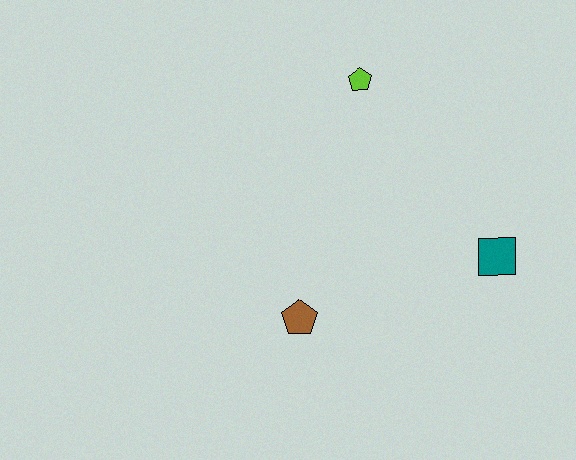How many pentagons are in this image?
There are 2 pentagons.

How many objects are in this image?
There are 3 objects.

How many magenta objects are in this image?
There are no magenta objects.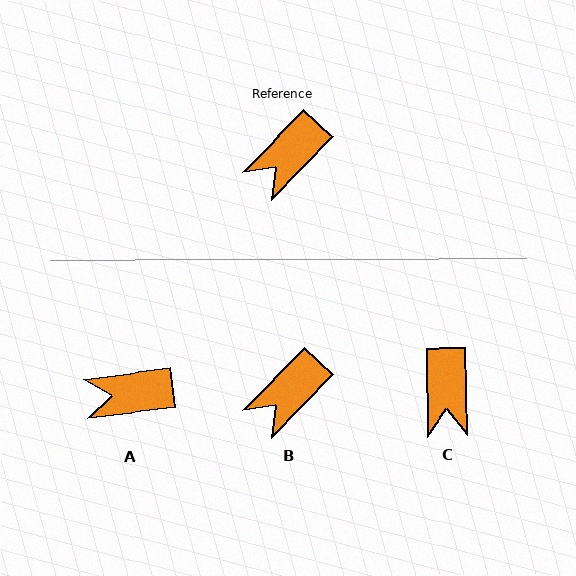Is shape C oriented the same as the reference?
No, it is off by about 45 degrees.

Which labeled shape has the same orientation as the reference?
B.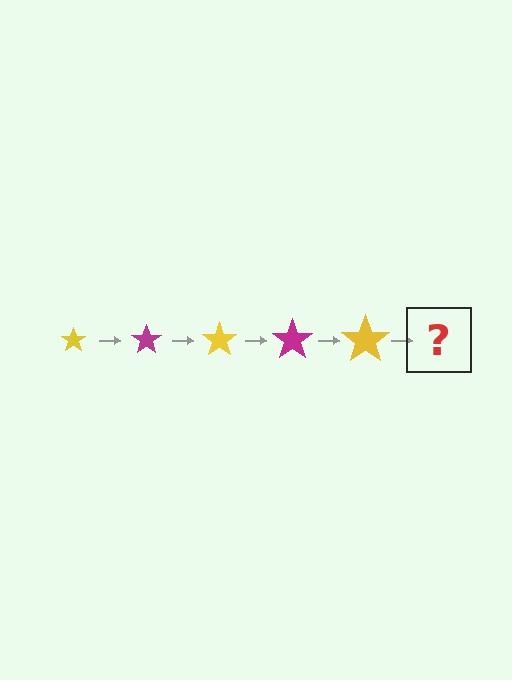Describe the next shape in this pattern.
It should be a magenta star, larger than the previous one.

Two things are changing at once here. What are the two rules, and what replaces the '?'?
The two rules are that the star grows larger each step and the color cycles through yellow and magenta. The '?' should be a magenta star, larger than the previous one.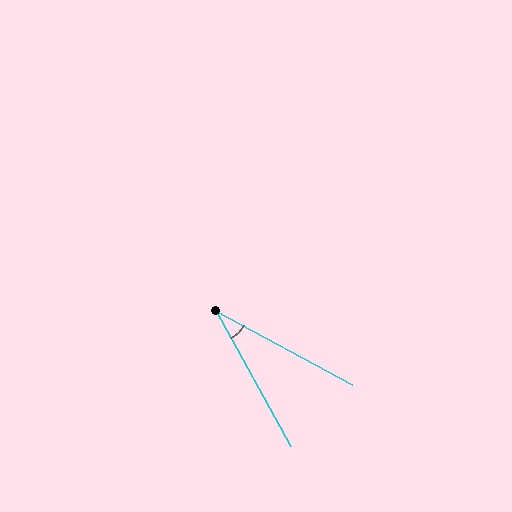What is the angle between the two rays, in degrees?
Approximately 33 degrees.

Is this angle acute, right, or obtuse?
It is acute.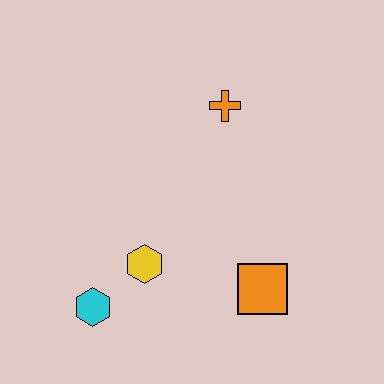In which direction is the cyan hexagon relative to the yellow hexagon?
The cyan hexagon is to the left of the yellow hexagon.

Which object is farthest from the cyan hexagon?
The orange cross is farthest from the cyan hexagon.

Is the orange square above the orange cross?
No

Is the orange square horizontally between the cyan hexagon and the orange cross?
No